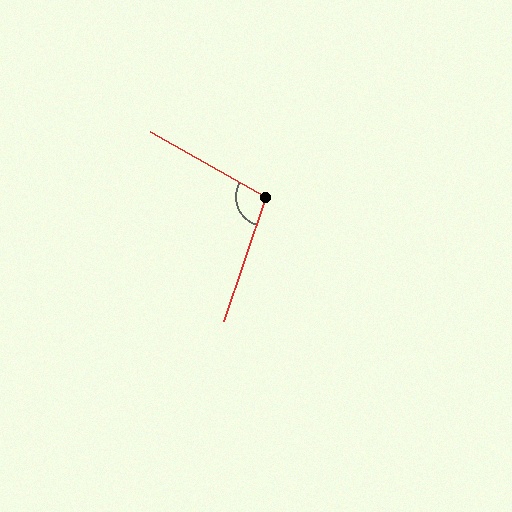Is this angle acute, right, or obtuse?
It is obtuse.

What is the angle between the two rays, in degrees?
Approximately 101 degrees.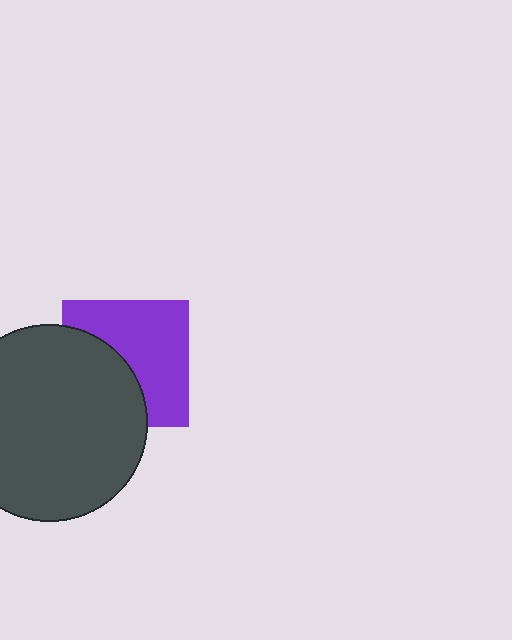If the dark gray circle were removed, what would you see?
You would see the complete purple square.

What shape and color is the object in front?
The object in front is a dark gray circle.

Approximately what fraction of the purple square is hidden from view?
Roughly 42% of the purple square is hidden behind the dark gray circle.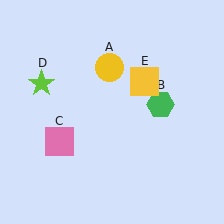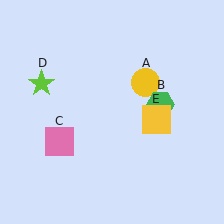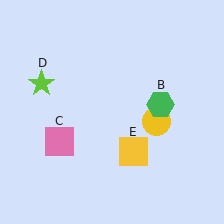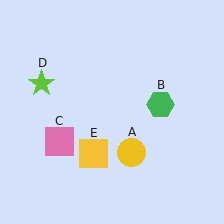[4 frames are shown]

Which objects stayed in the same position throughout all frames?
Green hexagon (object B) and pink square (object C) and lime star (object D) remained stationary.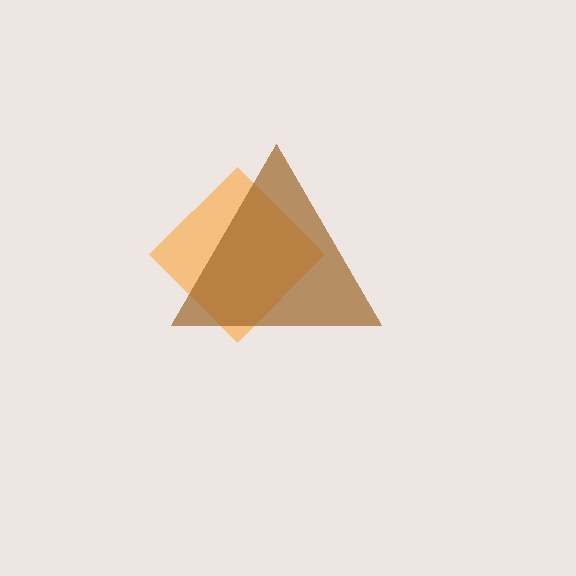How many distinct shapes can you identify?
There are 2 distinct shapes: an orange diamond, a brown triangle.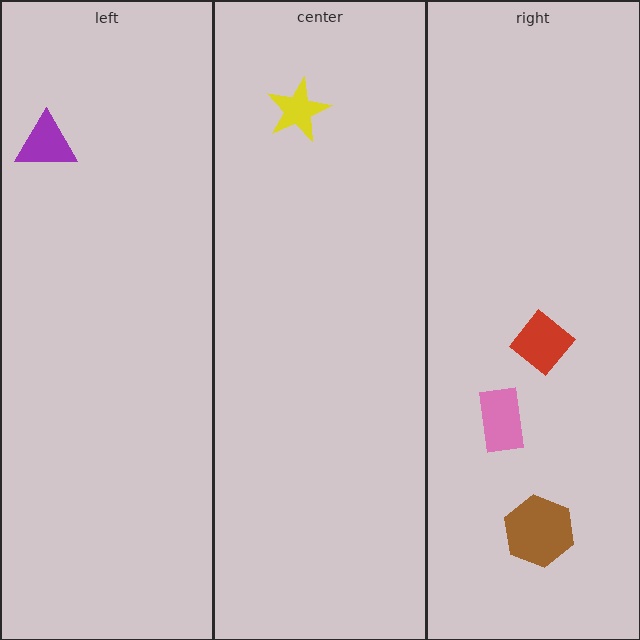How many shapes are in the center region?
1.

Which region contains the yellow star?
The center region.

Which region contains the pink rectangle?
The right region.